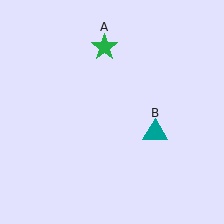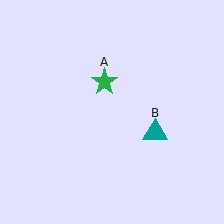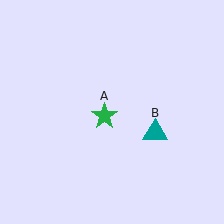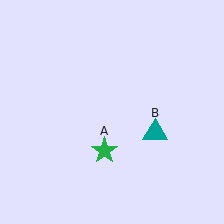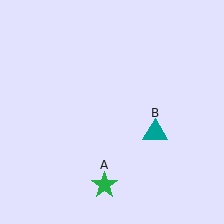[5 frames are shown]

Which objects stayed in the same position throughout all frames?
Teal triangle (object B) remained stationary.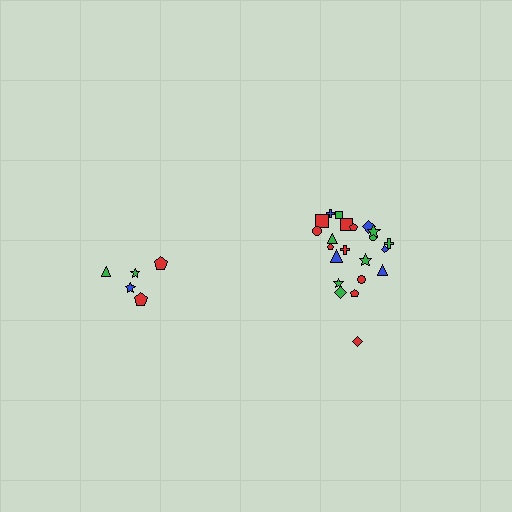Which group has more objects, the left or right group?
The right group.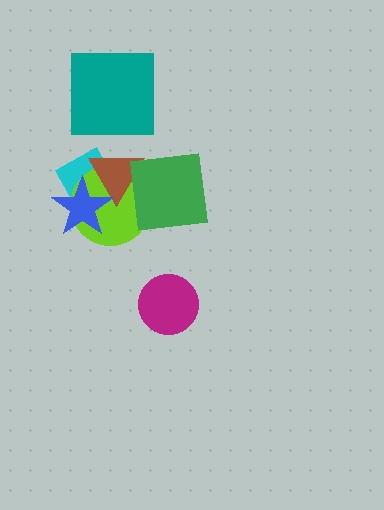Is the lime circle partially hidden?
Yes, it is partially covered by another shape.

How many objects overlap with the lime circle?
4 objects overlap with the lime circle.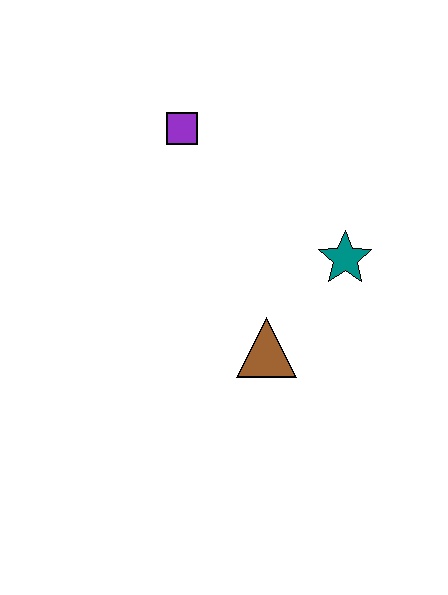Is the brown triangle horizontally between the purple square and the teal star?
Yes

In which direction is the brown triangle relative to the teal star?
The brown triangle is below the teal star.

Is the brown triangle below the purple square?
Yes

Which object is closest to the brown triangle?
The teal star is closest to the brown triangle.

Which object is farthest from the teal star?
The purple square is farthest from the teal star.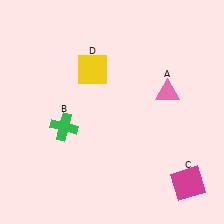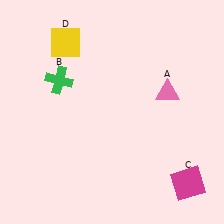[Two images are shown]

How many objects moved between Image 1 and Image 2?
2 objects moved between the two images.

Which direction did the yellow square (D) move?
The yellow square (D) moved left.